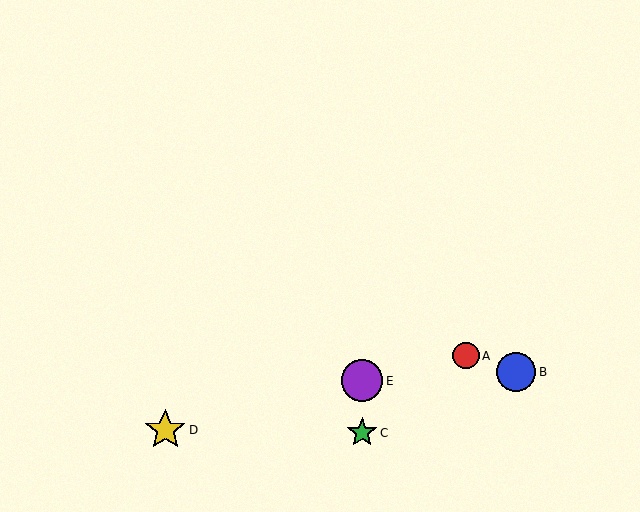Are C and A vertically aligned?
No, C is at x≈362 and A is at x≈466.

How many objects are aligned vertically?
2 objects (C, E) are aligned vertically.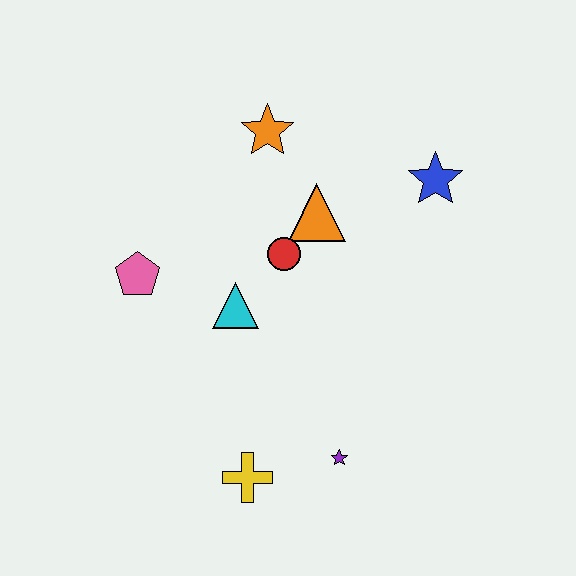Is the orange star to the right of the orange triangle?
No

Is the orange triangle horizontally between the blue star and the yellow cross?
Yes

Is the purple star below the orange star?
Yes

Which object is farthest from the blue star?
The yellow cross is farthest from the blue star.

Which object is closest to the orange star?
The orange triangle is closest to the orange star.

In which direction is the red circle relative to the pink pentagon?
The red circle is to the right of the pink pentagon.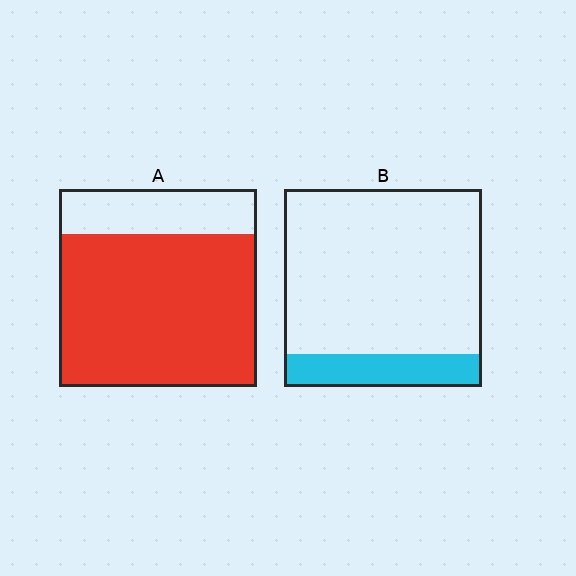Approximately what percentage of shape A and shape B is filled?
A is approximately 75% and B is approximately 15%.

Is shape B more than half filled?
No.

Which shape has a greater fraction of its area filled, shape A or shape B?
Shape A.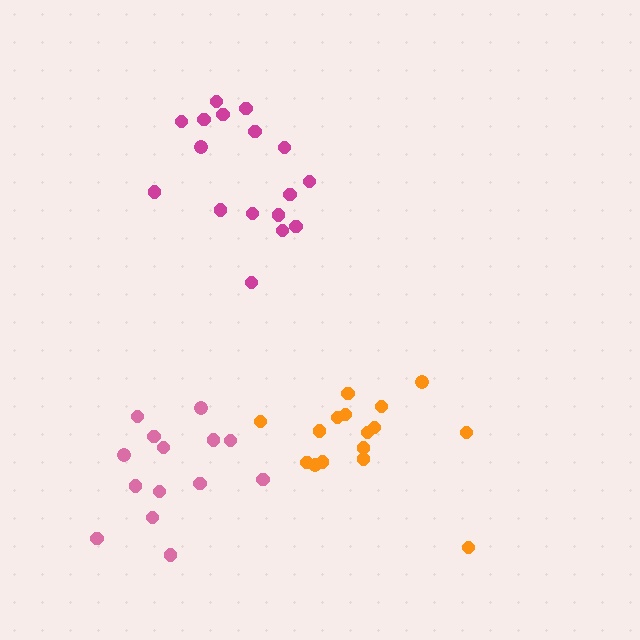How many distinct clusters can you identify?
There are 3 distinct clusters.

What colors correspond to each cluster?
The clusters are colored: orange, magenta, pink.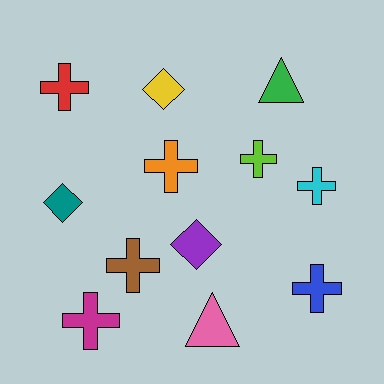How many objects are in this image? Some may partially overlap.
There are 12 objects.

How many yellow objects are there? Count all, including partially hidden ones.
There is 1 yellow object.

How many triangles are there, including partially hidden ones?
There are 2 triangles.